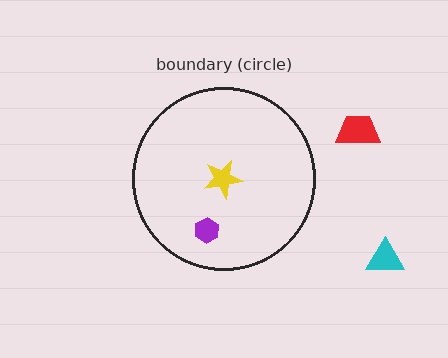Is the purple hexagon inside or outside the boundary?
Inside.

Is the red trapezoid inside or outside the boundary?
Outside.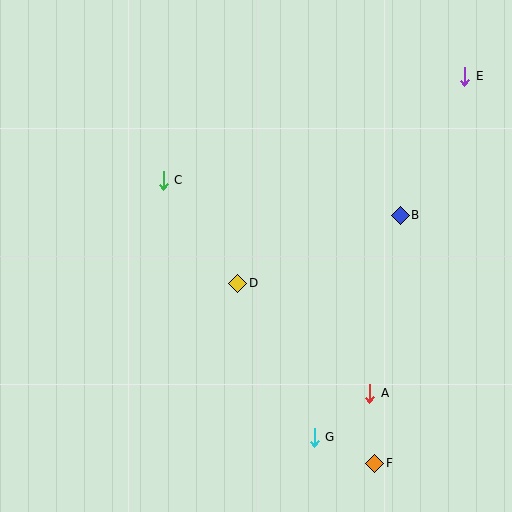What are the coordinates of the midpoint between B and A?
The midpoint between B and A is at (385, 304).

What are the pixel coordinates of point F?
Point F is at (375, 463).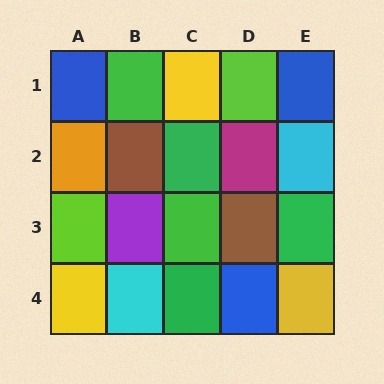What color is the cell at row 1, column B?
Green.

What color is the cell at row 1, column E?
Blue.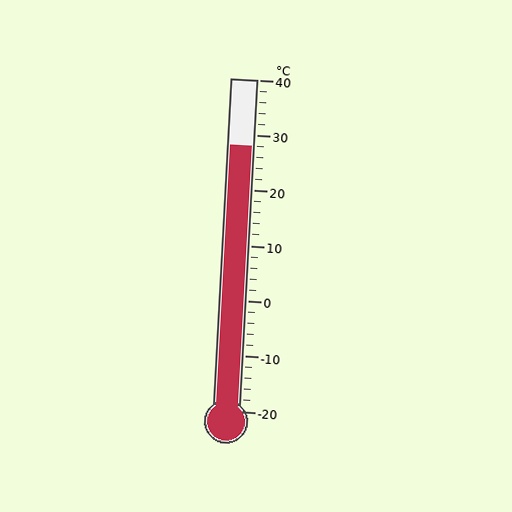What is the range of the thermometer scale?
The thermometer scale ranges from -20°C to 40°C.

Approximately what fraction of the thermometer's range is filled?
The thermometer is filled to approximately 80% of its range.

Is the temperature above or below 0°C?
The temperature is above 0°C.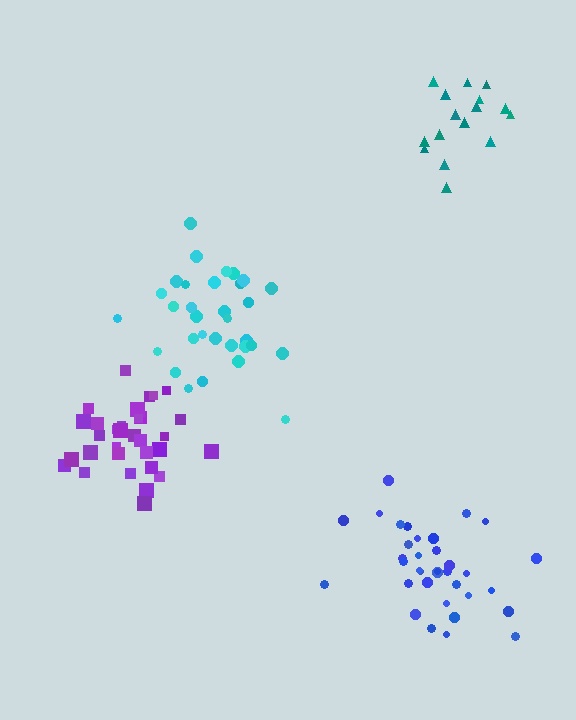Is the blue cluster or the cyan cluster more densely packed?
Blue.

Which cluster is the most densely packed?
Purple.